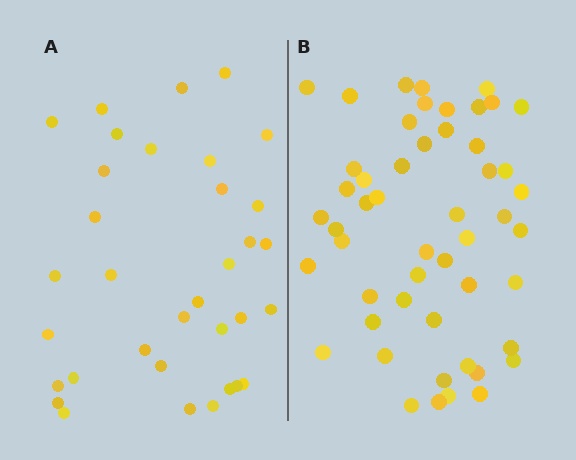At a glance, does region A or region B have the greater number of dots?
Region B (the right region) has more dots.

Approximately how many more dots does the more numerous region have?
Region B has approximately 15 more dots than region A.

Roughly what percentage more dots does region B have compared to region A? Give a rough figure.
About 50% more.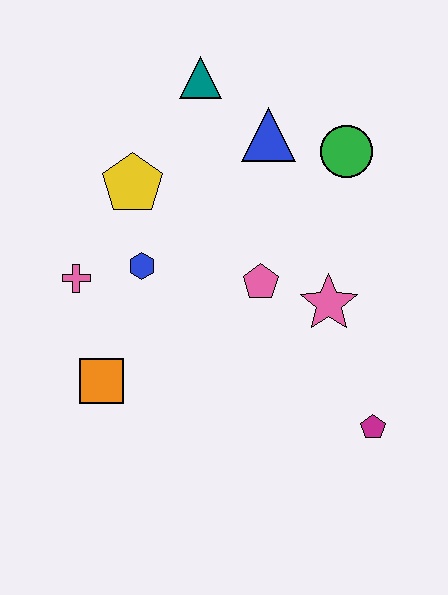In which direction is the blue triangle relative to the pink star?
The blue triangle is above the pink star.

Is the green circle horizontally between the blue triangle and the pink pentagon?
No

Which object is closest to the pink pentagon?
The pink star is closest to the pink pentagon.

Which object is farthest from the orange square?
The green circle is farthest from the orange square.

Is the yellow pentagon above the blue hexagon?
Yes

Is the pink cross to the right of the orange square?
No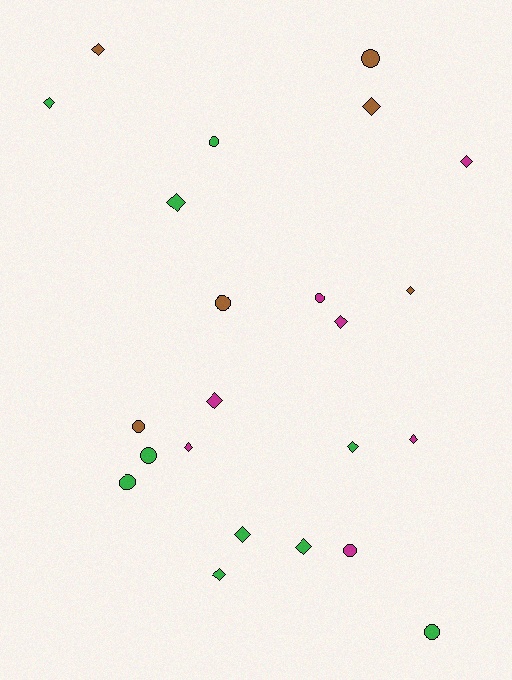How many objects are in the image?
There are 23 objects.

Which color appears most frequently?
Green, with 10 objects.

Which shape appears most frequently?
Diamond, with 14 objects.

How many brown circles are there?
There are 3 brown circles.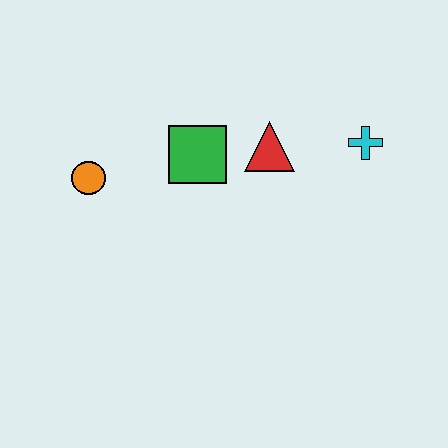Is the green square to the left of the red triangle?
Yes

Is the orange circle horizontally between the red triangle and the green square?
No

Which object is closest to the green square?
The red triangle is closest to the green square.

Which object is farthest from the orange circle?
The cyan cross is farthest from the orange circle.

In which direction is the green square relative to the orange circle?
The green square is to the right of the orange circle.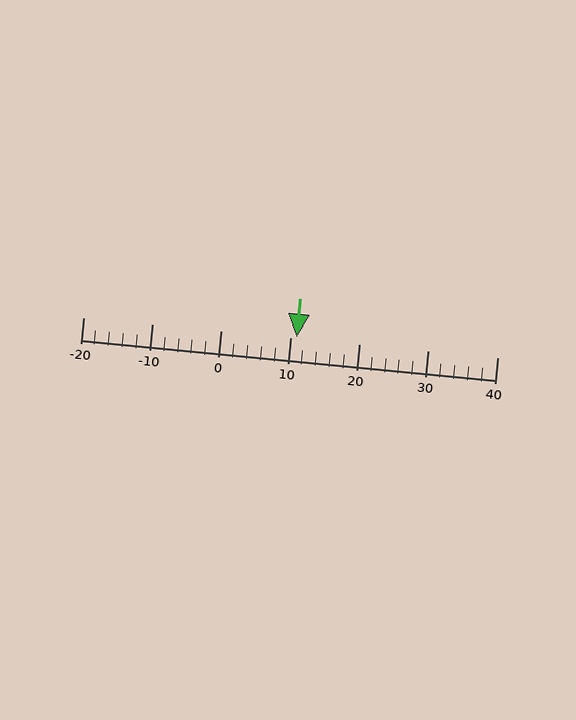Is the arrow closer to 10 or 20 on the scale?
The arrow is closer to 10.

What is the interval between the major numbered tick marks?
The major tick marks are spaced 10 units apart.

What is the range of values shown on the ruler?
The ruler shows values from -20 to 40.